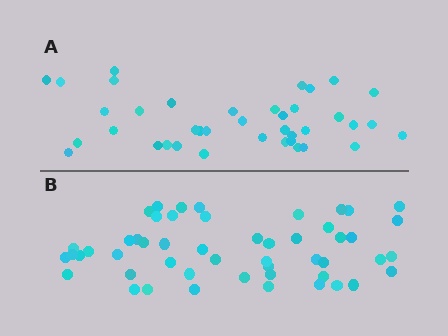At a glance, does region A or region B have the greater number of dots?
Region B (the bottom region) has more dots.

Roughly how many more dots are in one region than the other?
Region B has roughly 12 or so more dots than region A.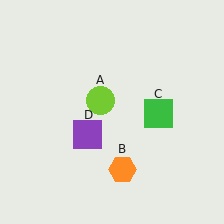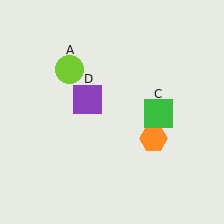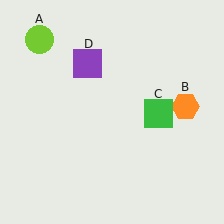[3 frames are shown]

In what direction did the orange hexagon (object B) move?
The orange hexagon (object B) moved up and to the right.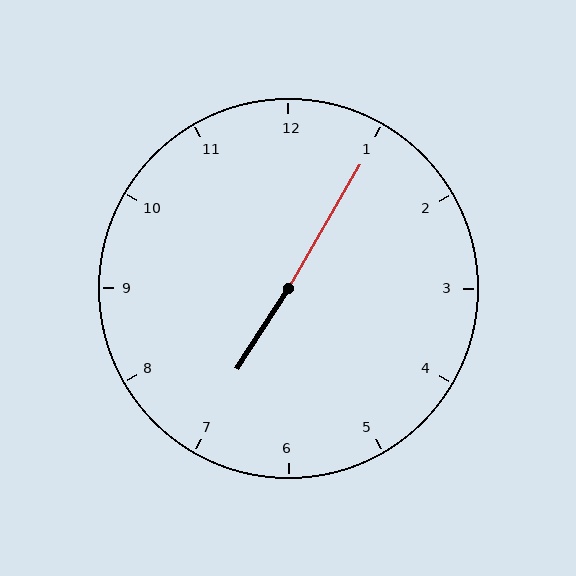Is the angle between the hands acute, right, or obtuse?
It is obtuse.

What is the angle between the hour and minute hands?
Approximately 178 degrees.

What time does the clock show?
7:05.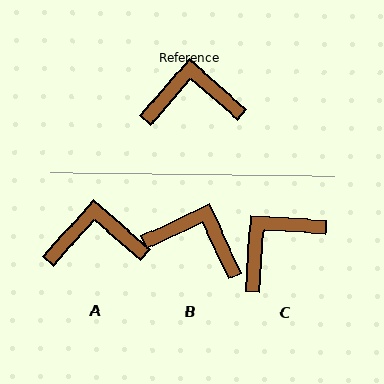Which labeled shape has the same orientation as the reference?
A.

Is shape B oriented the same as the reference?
No, it is off by about 23 degrees.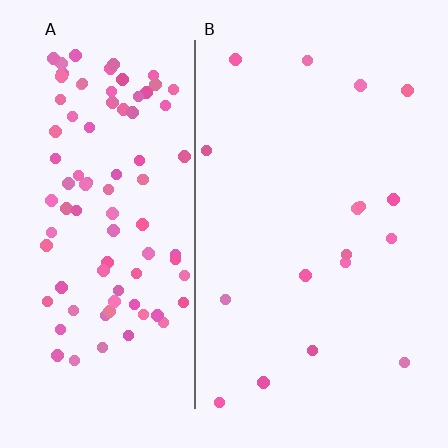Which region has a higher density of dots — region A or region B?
A (the left).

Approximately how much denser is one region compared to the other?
Approximately 5.5× — region A over region B.